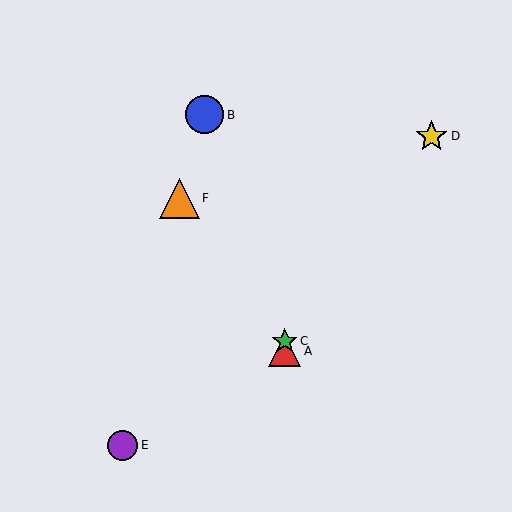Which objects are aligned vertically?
Objects A, C are aligned vertically.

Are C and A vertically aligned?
Yes, both are at x≈285.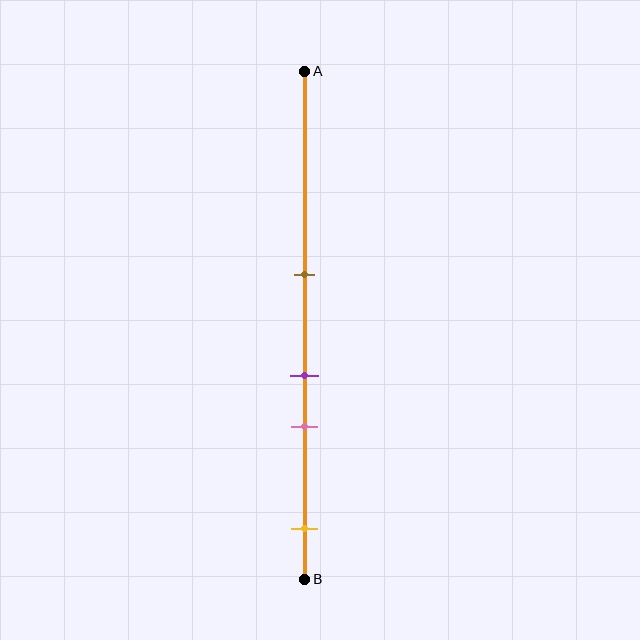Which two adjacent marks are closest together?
The purple and pink marks are the closest adjacent pair.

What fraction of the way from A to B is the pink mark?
The pink mark is approximately 70% (0.7) of the way from A to B.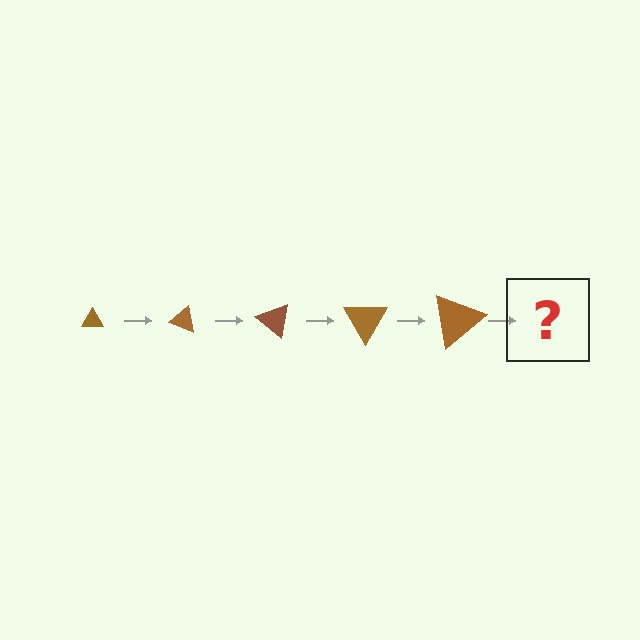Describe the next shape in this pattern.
It should be a triangle, larger than the previous one and rotated 100 degrees from the start.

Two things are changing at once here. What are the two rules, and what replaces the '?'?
The two rules are that the triangle grows larger each step and it rotates 20 degrees each step. The '?' should be a triangle, larger than the previous one and rotated 100 degrees from the start.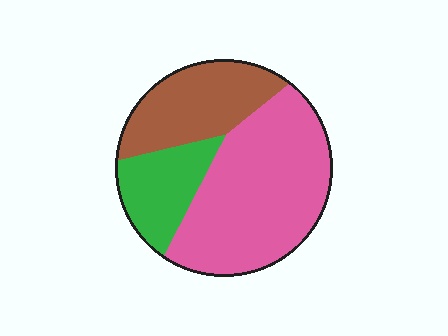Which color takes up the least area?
Green, at roughly 20%.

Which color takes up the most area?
Pink, at roughly 55%.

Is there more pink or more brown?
Pink.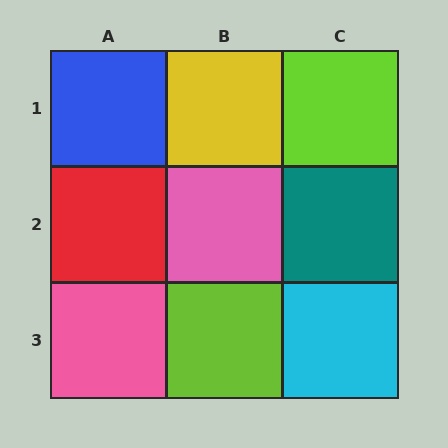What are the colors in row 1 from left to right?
Blue, yellow, lime.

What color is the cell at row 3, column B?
Lime.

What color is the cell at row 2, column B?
Pink.